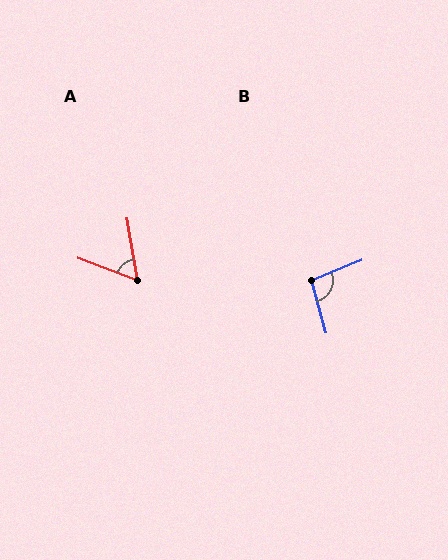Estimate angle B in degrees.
Approximately 96 degrees.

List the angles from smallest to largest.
A (60°), B (96°).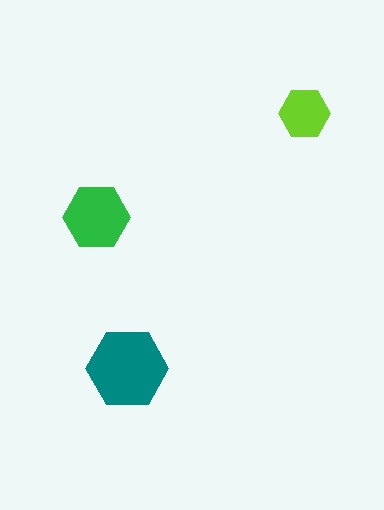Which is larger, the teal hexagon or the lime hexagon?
The teal one.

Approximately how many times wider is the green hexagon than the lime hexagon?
About 1.5 times wider.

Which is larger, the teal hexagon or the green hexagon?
The teal one.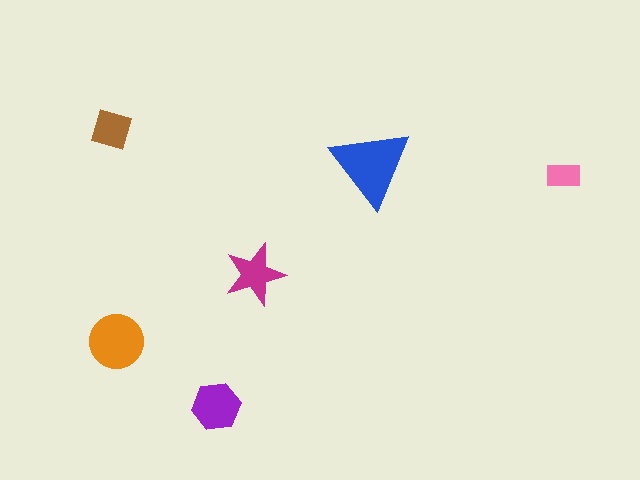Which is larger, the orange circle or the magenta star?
The orange circle.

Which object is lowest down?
The purple hexagon is bottommost.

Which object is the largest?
The blue triangle.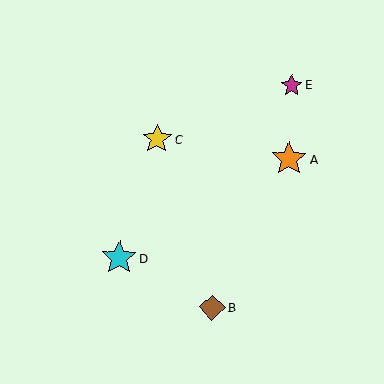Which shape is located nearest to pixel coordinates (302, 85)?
The magenta star (labeled E) at (292, 85) is nearest to that location.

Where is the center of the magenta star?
The center of the magenta star is at (292, 85).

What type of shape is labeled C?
Shape C is a yellow star.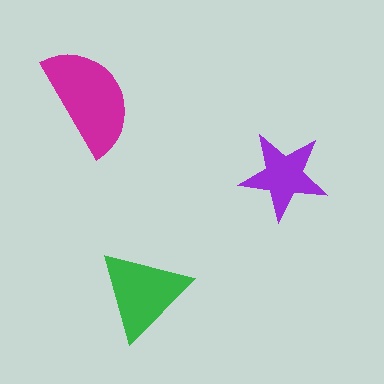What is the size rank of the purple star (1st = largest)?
3rd.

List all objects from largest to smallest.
The magenta semicircle, the green triangle, the purple star.